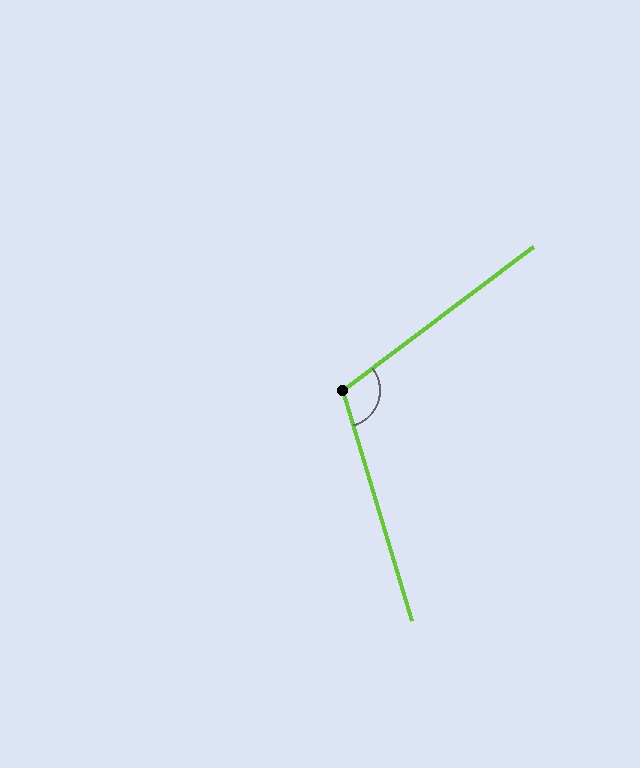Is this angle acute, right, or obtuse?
It is obtuse.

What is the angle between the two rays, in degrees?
Approximately 111 degrees.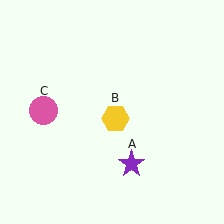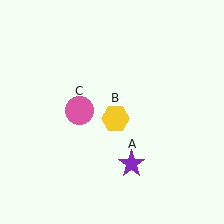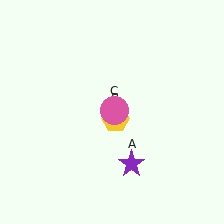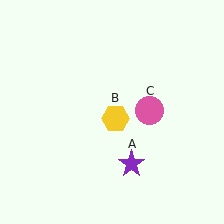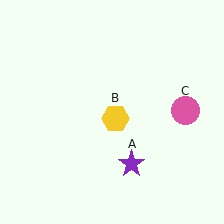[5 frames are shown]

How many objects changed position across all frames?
1 object changed position: pink circle (object C).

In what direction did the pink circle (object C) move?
The pink circle (object C) moved right.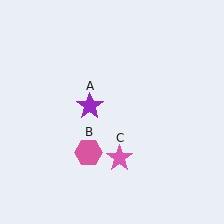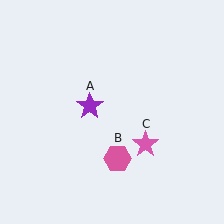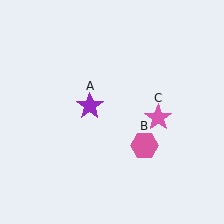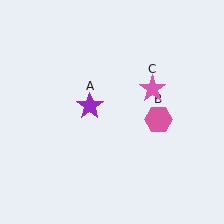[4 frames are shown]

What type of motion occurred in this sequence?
The pink hexagon (object B), pink star (object C) rotated counterclockwise around the center of the scene.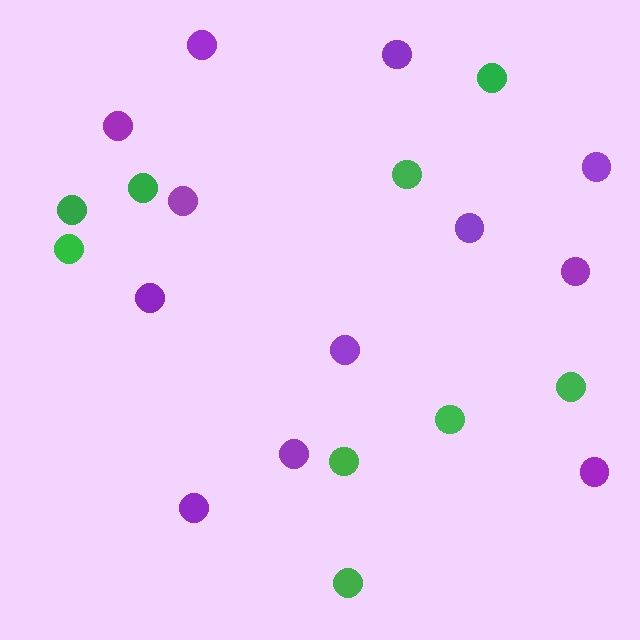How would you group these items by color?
There are 2 groups: one group of green circles (9) and one group of purple circles (12).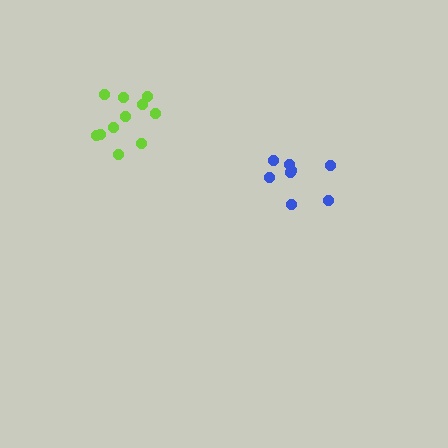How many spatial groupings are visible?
There are 2 spatial groupings.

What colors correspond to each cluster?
The clusters are colored: blue, lime.